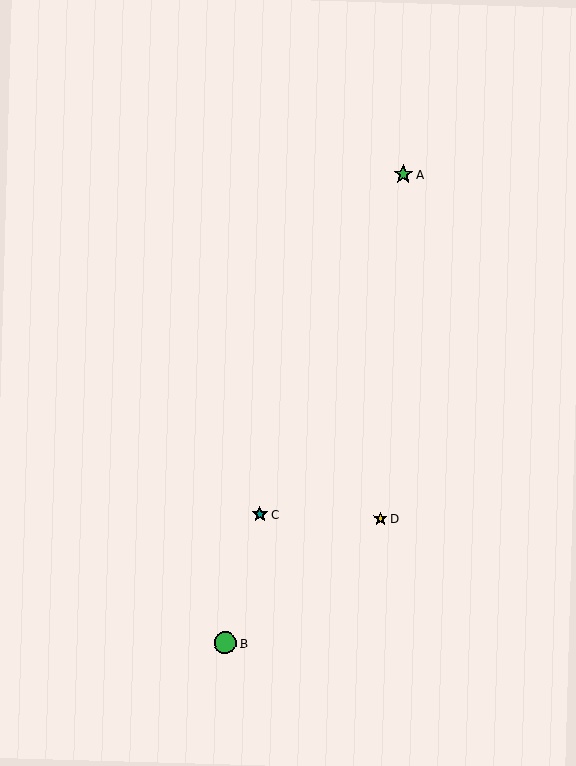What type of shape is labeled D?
Shape D is a yellow star.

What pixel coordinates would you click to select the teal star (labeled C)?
Click at (260, 515) to select the teal star C.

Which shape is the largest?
The green circle (labeled B) is the largest.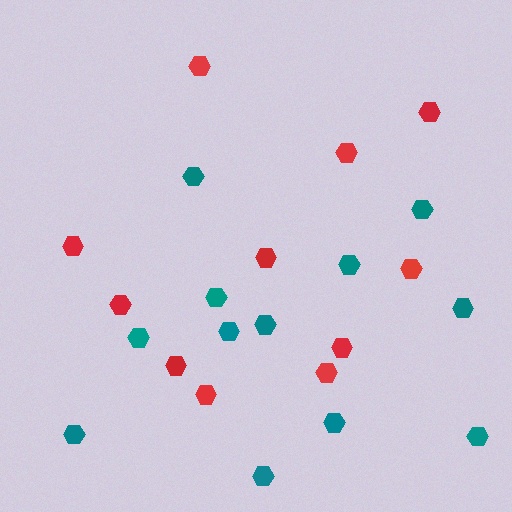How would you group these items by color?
There are 2 groups: one group of red hexagons (11) and one group of teal hexagons (12).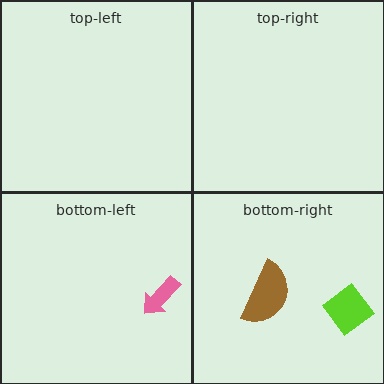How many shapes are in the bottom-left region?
1.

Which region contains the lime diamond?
The bottom-right region.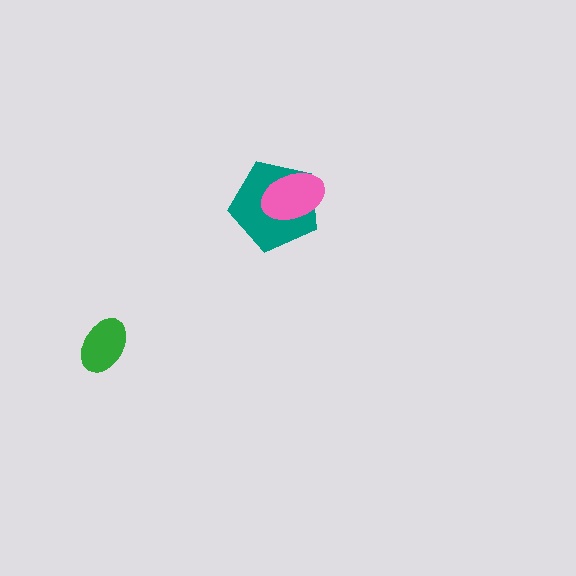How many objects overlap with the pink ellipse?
1 object overlaps with the pink ellipse.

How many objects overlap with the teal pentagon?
1 object overlaps with the teal pentagon.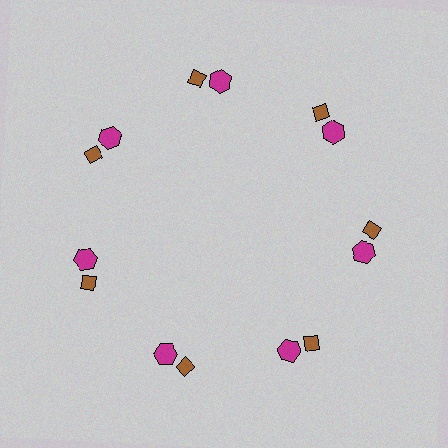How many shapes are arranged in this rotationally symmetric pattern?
There are 14 shapes, arranged in 7 groups of 2.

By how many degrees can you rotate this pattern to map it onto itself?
The pattern maps onto itself every 51 degrees of rotation.